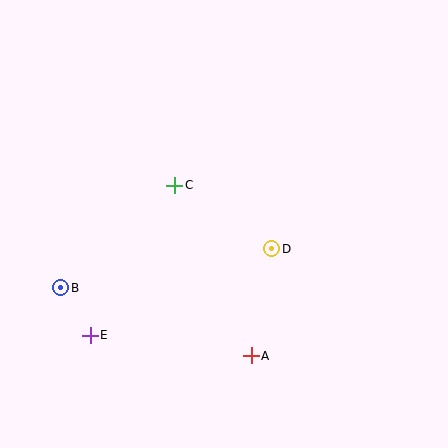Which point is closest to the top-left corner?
Point C is closest to the top-left corner.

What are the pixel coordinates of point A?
Point A is at (251, 356).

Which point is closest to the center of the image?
Point D at (272, 249) is closest to the center.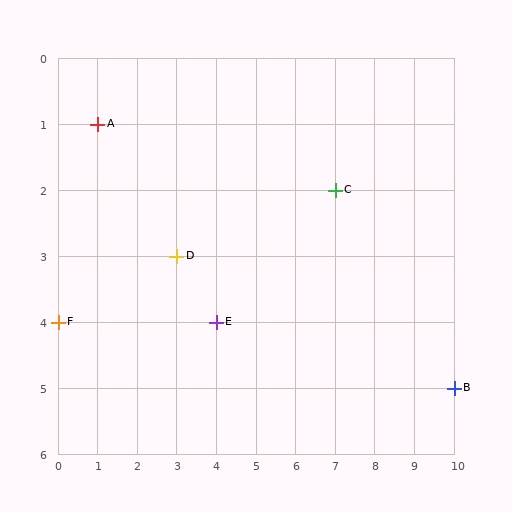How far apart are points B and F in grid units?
Points B and F are 10 columns and 1 row apart (about 10.0 grid units diagonally).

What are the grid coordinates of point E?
Point E is at grid coordinates (4, 4).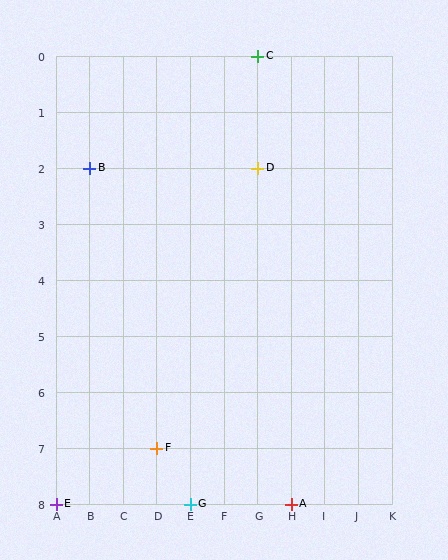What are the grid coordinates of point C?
Point C is at grid coordinates (G, 0).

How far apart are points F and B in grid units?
Points F and B are 2 columns and 5 rows apart (about 5.4 grid units diagonally).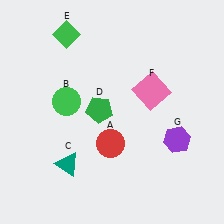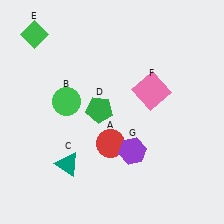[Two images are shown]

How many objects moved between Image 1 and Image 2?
2 objects moved between the two images.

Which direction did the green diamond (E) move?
The green diamond (E) moved left.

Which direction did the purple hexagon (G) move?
The purple hexagon (G) moved left.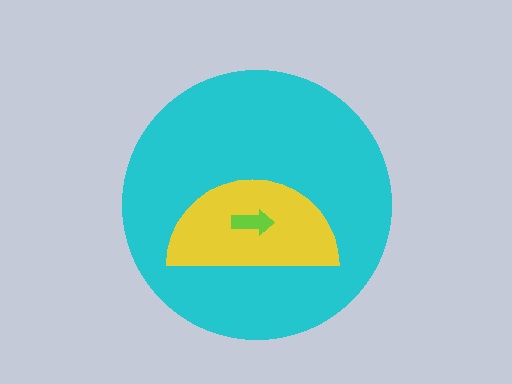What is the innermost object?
The lime arrow.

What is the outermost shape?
The cyan circle.